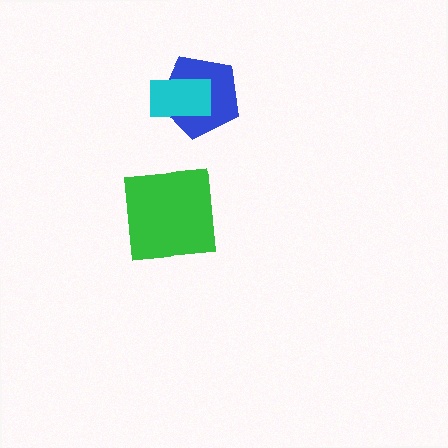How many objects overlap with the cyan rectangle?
1 object overlaps with the cyan rectangle.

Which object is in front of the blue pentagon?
The cyan rectangle is in front of the blue pentagon.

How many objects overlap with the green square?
0 objects overlap with the green square.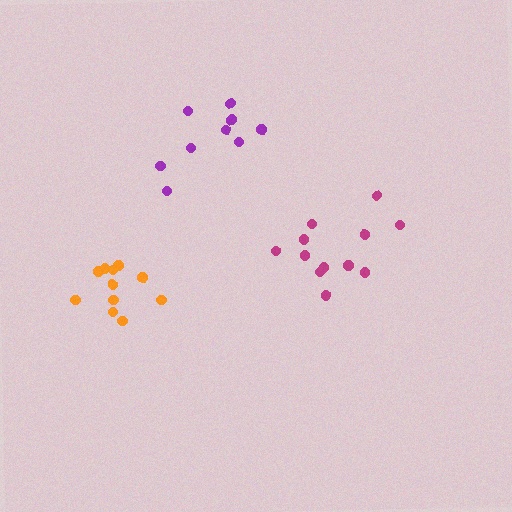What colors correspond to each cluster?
The clusters are colored: magenta, orange, purple.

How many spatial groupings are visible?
There are 3 spatial groupings.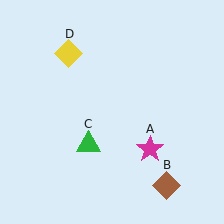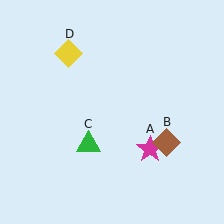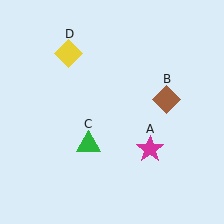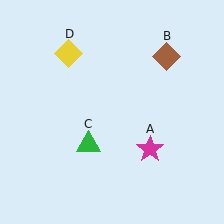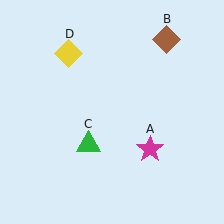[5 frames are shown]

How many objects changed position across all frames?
1 object changed position: brown diamond (object B).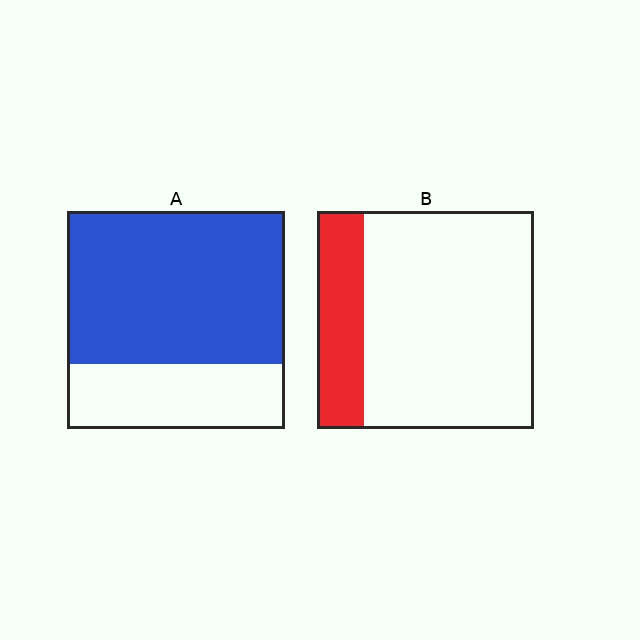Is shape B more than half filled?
No.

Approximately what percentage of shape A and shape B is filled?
A is approximately 70% and B is approximately 20%.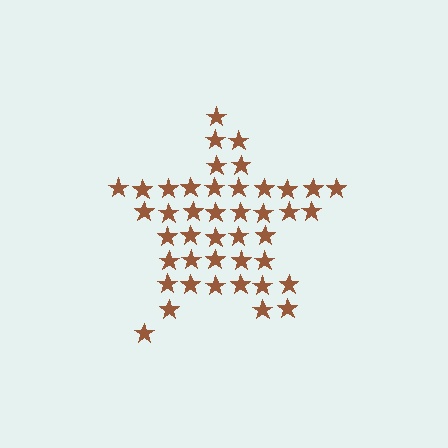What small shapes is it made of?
It is made of small stars.